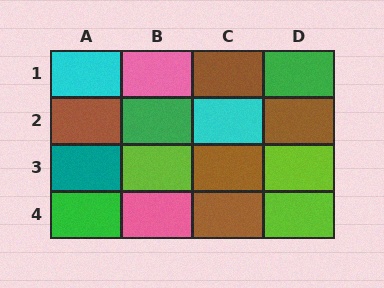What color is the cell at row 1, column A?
Cyan.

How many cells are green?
3 cells are green.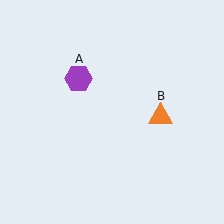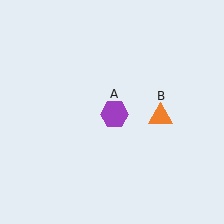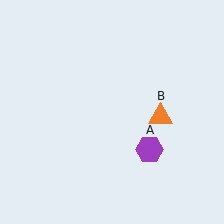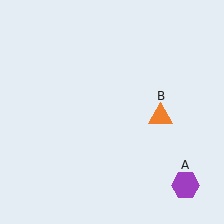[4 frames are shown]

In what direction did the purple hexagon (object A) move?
The purple hexagon (object A) moved down and to the right.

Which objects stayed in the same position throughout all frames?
Orange triangle (object B) remained stationary.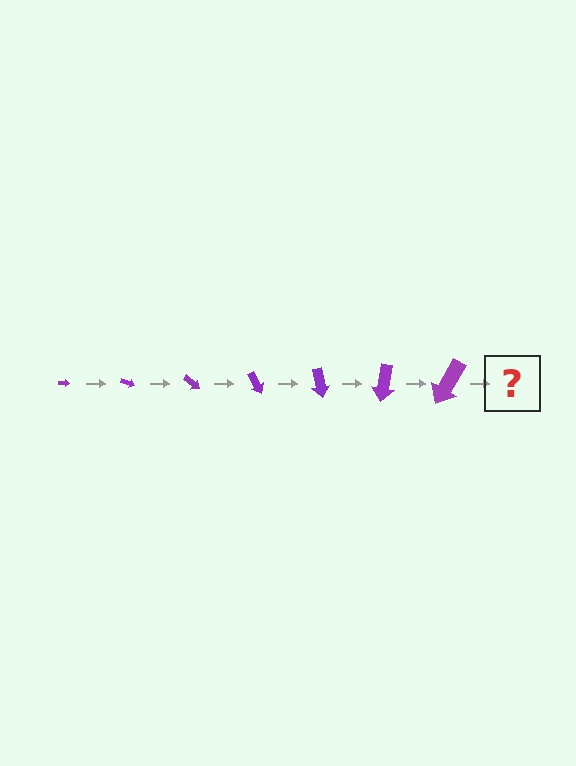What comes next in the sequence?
The next element should be an arrow, larger than the previous one and rotated 140 degrees from the start.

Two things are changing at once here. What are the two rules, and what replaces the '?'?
The two rules are that the arrow grows larger each step and it rotates 20 degrees each step. The '?' should be an arrow, larger than the previous one and rotated 140 degrees from the start.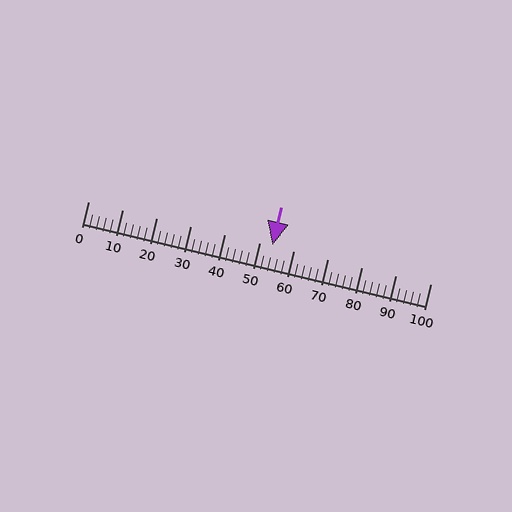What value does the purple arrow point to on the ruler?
The purple arrow points to approximately 54.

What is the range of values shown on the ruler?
The ruler shows values from 0 to 100.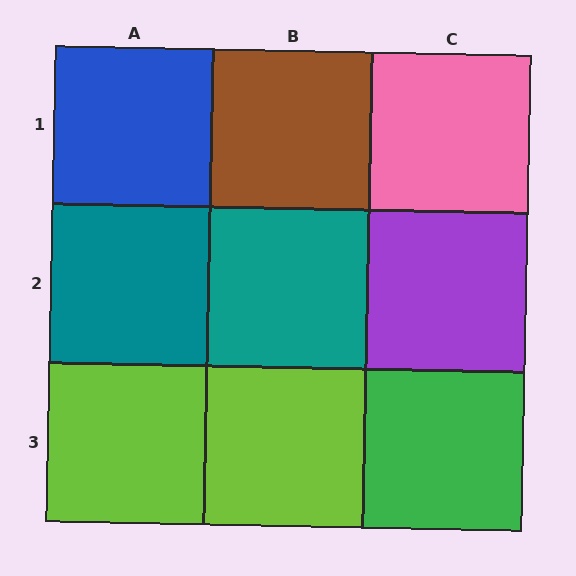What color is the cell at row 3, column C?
Green.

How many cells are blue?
1 cell is blue.